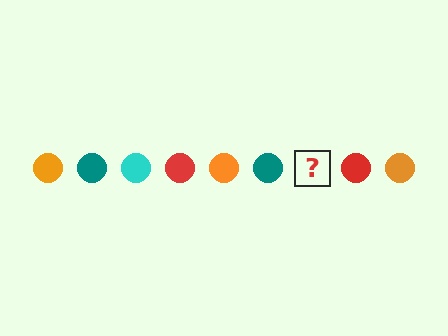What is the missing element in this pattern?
The missing element is a cyan circle.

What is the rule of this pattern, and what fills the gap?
The rule is that the pattern cycles through orange, teal, cyan, red circles. The gap should be filled with a cyan circle.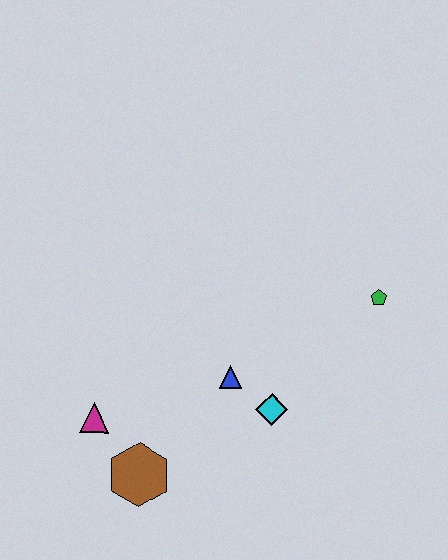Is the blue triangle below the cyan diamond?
No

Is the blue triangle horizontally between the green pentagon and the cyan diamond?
No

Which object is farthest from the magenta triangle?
The green pentagon is farthest from the magenta triangle.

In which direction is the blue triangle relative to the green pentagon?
The blue triangle is to the left of the green pentagon.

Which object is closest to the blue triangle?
The cyan diamond is closest to the blue triangle.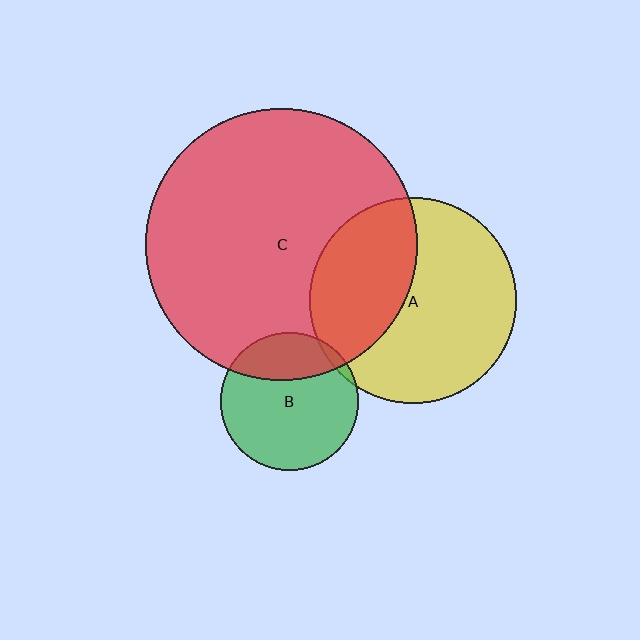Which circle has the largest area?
Circle C (red).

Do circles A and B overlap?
Yes.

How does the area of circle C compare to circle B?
Approximately 3.9 times.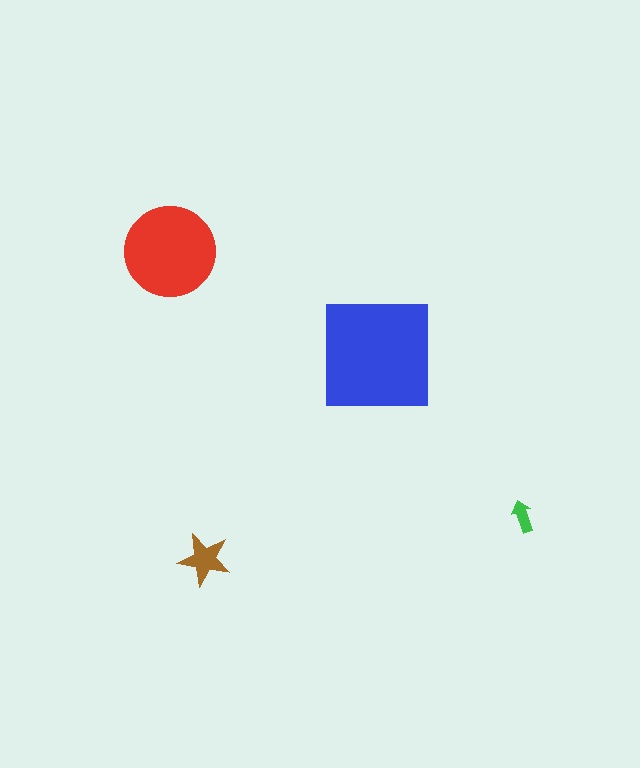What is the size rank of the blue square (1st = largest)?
1st.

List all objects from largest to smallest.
The blue square, the red circle, the brown star, the green arrow.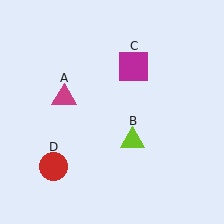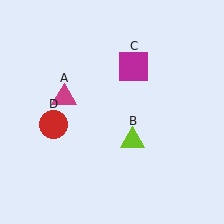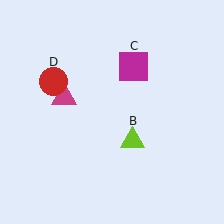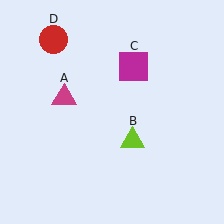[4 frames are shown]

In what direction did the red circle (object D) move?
The red circle (object D) moved up.